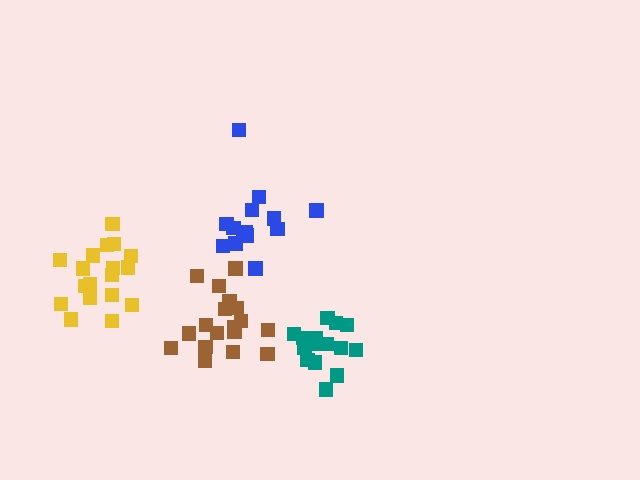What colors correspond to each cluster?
The clusters are colored: brown, teal, blue, yellow.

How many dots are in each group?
Group 1: 18 dots, Group 2: 15 dots, Group 3: 14 dots, Group 4: 18 dots (65 total).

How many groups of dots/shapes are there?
There are 4 groups.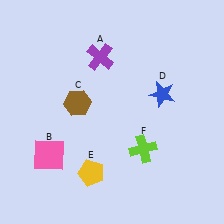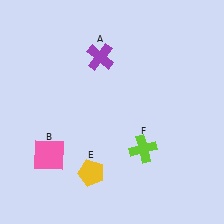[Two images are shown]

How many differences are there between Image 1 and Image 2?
There are 2 differences between the two images.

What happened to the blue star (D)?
The blue star (D) was removed in Image 2. It was in the top-right area of Image 1.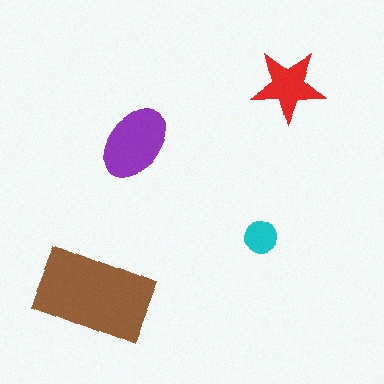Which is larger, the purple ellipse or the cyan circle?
The purple ellipse.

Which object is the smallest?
The cyan circle.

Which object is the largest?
The brown rectangle.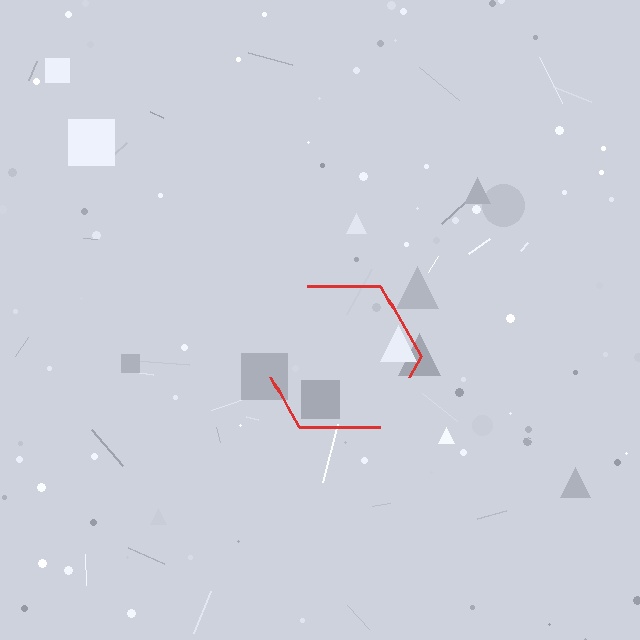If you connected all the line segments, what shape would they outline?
They would outline a hexagon.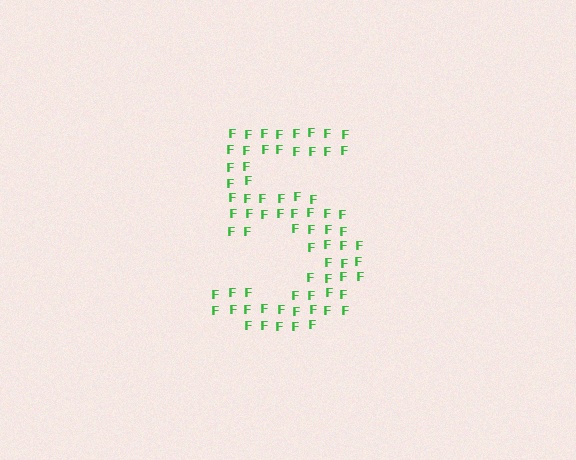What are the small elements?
The small elements are letter F's.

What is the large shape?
The large shape is the digit 5.